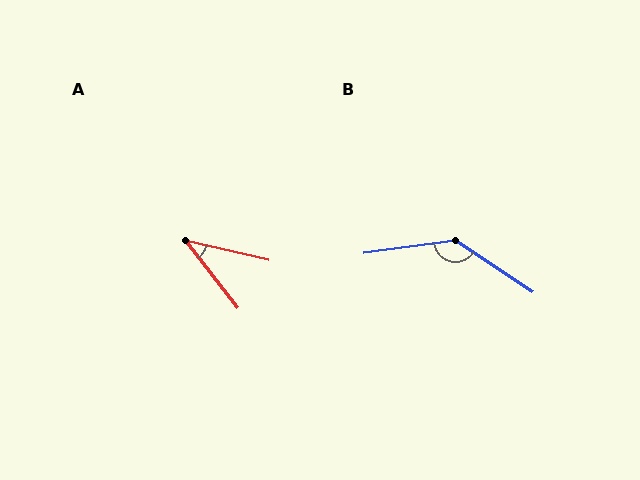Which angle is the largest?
B, at approximately 138 degrees.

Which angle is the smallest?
A, at approximately 39 degrees.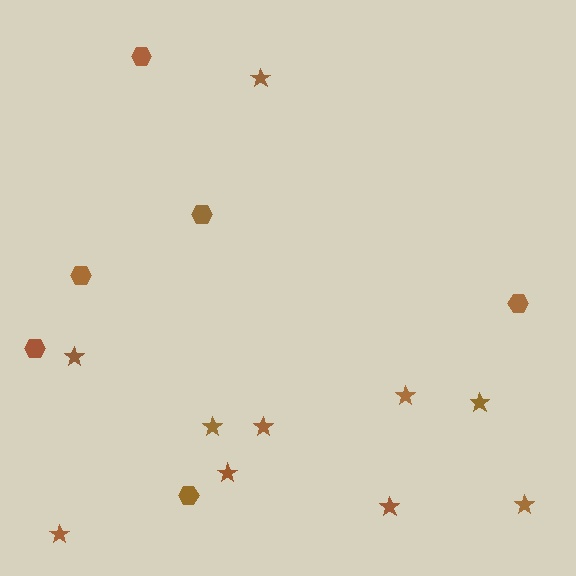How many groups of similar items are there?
There are 2 groups: one group of stars (10) and one group of hexagons (6).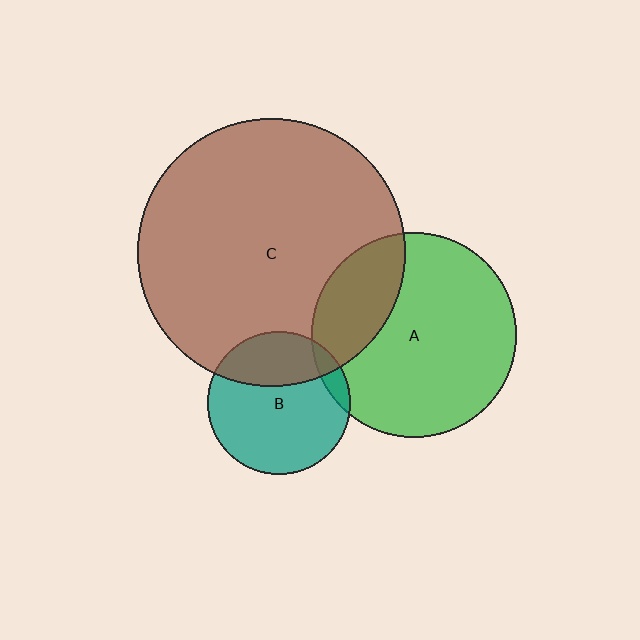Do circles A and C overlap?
Yes.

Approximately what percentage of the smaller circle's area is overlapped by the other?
Approximately 25%.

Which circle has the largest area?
Circle C (brown).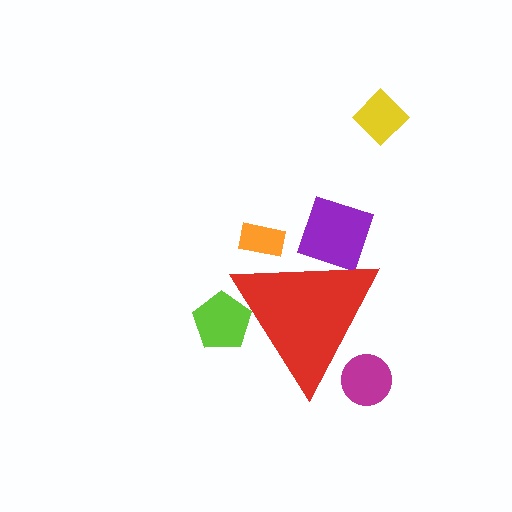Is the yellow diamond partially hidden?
No, the yellow diamond is fully visible.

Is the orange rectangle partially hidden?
Yes, the orange rectangle is partially hidden behind the red triangle.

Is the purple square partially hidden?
Yes, the purple square is partially hidden behind the red triangle.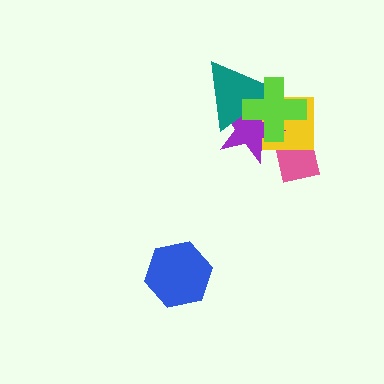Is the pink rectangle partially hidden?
Yes, it is partially covered by another shape.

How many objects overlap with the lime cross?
4 objects overlap with the lime cross.